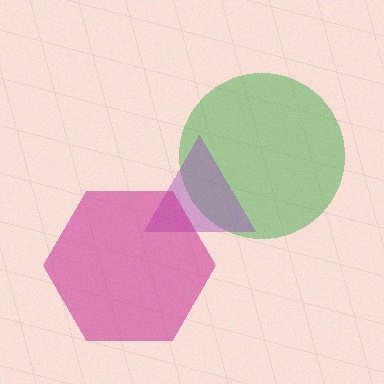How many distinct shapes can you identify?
There are 3 distinct shapes: a green circle, a purple triangle, a magenta hexagon.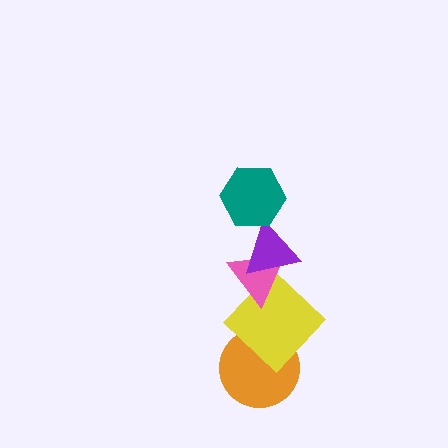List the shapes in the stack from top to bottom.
From top to bottom: the teal hexagon, the purple triangle, the pink triangle, the yellow diamond, the orange circle.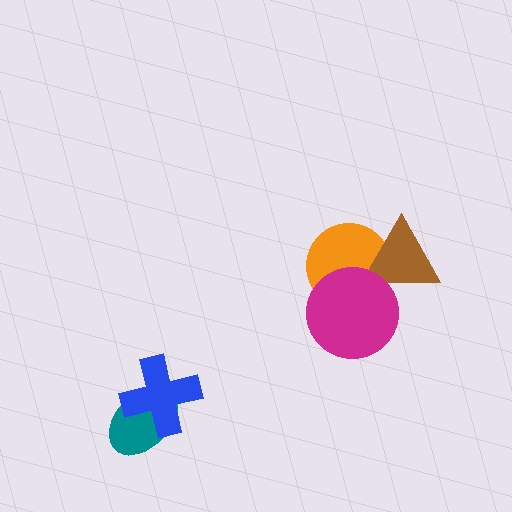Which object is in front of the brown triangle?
The magenta circle is in front of the brown triangle.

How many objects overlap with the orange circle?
2 objects overlap with the orange circle.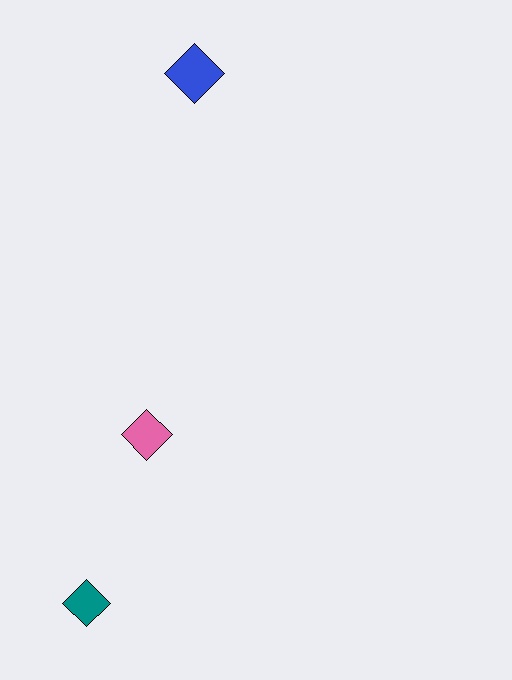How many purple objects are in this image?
There are no purple objects.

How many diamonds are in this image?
There are 3 diamonds.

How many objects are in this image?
There are 3 objects.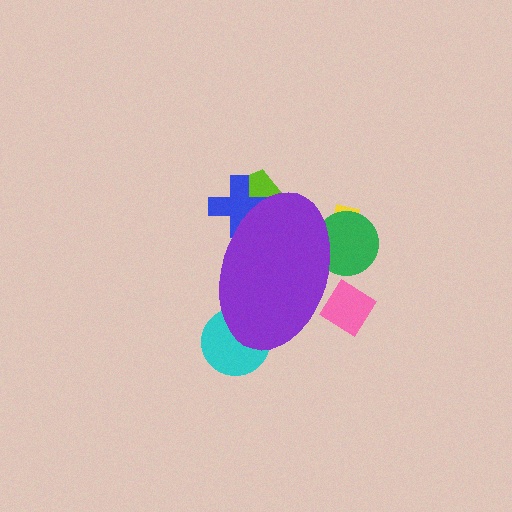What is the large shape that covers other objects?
A purple ellipse.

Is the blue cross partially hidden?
Yes, the blue cross is partially hidden behind the purple ellipse.